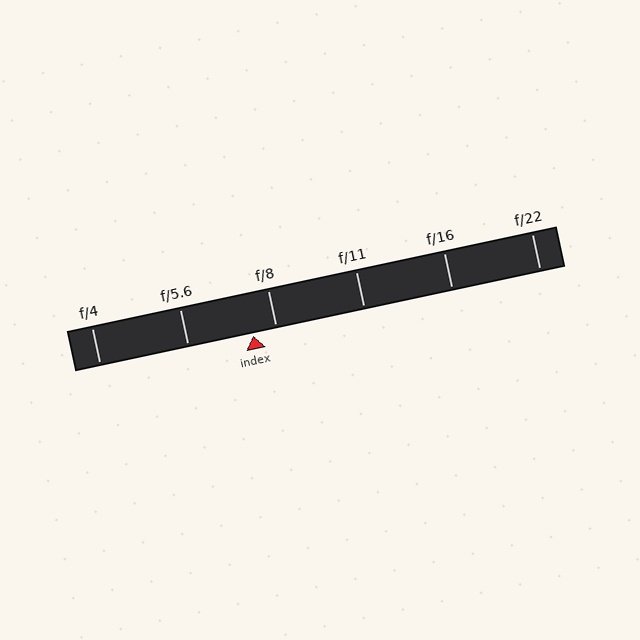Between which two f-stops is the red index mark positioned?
The index mark is between f/5.6 and f/8.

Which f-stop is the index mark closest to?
The index mark is closest to f/8.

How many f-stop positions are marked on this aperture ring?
There are 6 f-stop positions marked.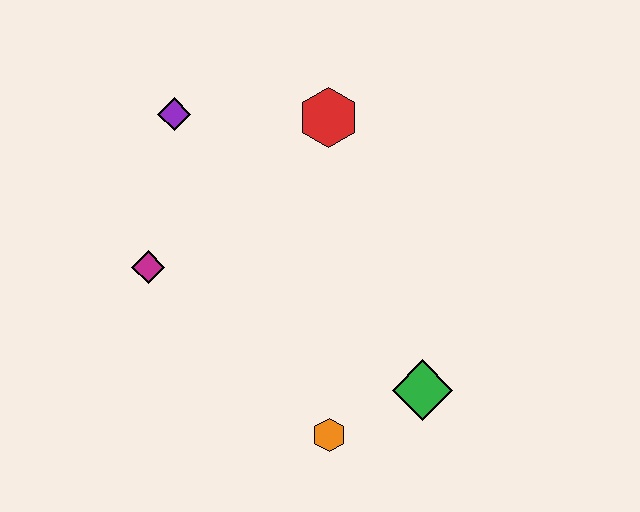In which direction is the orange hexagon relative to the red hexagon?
The orange hexagon is below the red hexagon.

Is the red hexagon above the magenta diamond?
Yes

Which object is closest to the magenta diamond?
The purple diamond is closest to the magenta diamond.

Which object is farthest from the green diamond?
The purple diamond is farthest from the green diamond.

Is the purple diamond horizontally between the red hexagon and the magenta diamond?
Yes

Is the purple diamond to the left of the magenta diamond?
No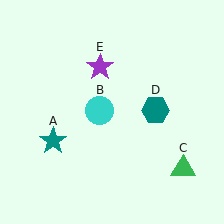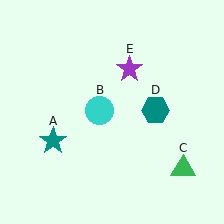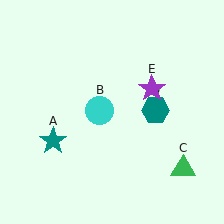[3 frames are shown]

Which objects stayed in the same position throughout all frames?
Teal star (object A) and cyan circle (object B) and green triangle (object C) and teal hexagon (object D) remained stationary.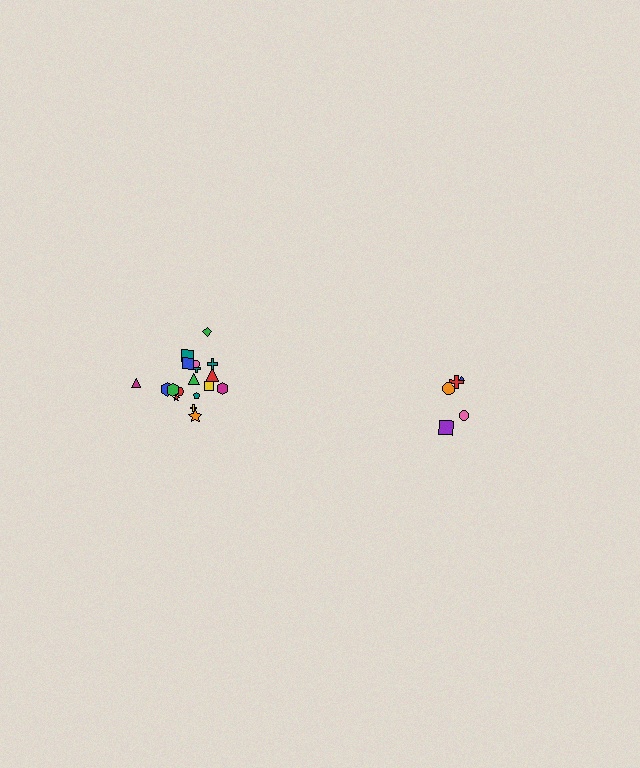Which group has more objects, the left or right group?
The left group.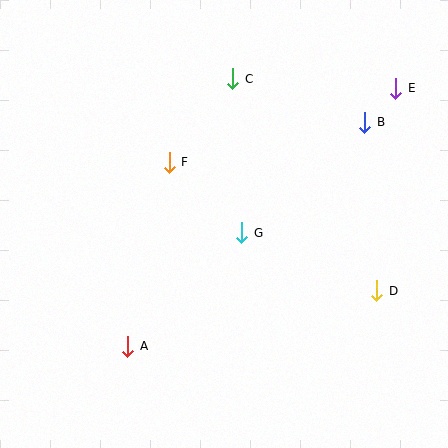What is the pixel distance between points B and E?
The distance between B and E is 46 pixels.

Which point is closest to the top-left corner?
Point F is closest to the top-left corner.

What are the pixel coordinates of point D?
Point D is at (377, 291).